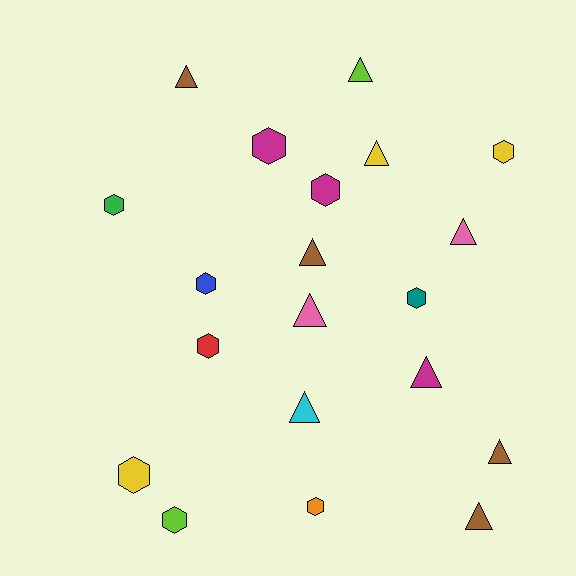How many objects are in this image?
There are 20 objects.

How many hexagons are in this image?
There are 10 hexagons.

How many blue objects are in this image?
There is 1 blue object.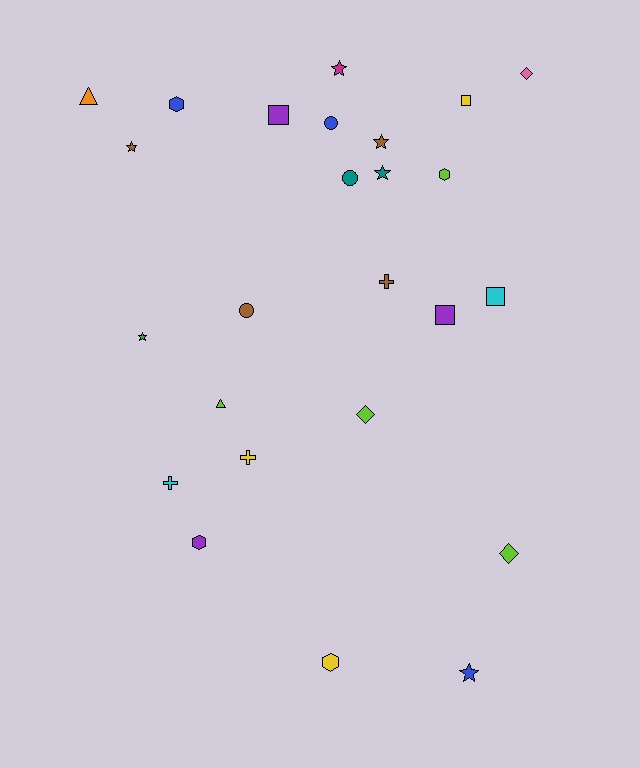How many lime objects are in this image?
There are 4 lime objects.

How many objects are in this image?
There are 25 objects.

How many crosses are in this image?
There are 3 crosses.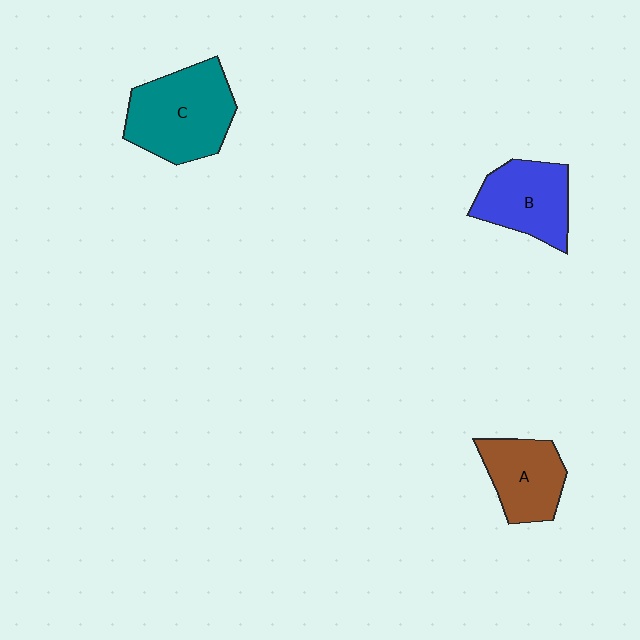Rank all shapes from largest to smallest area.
From largest to smallest: C (teal), B (blue), A (brown).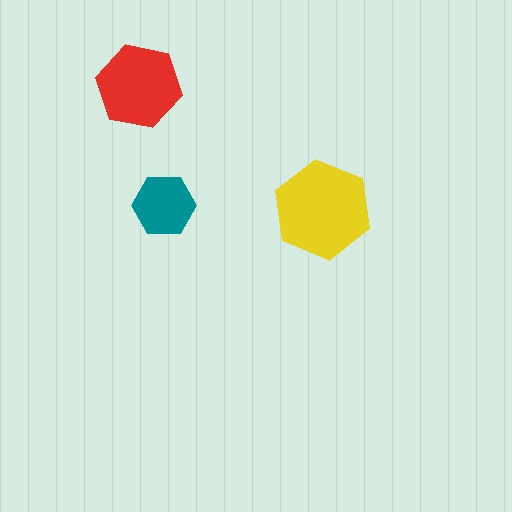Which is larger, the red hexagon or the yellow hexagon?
The yellow one.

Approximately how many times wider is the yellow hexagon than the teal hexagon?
About 1.5 times wider.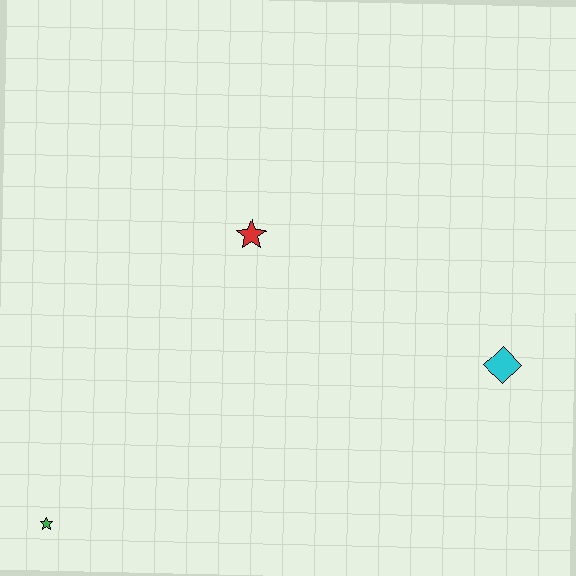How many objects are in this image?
There are 3 objects.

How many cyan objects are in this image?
There is 1 cyan object.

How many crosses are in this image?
There are no crosses.